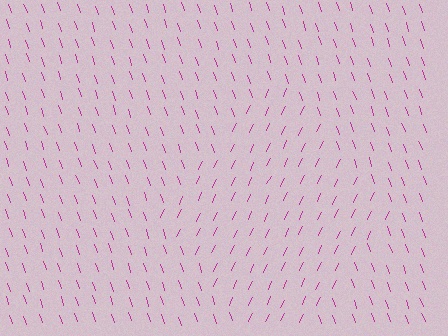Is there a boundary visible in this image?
Yes, there is a texture boundary formed by a change in line orientation.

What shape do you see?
I see a diamond.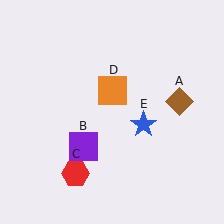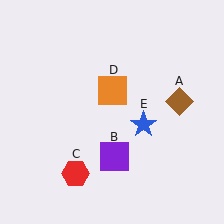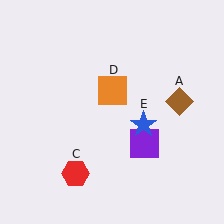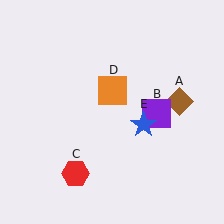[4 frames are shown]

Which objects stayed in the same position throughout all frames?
Brown diamond (object A) and red hexagon (object C) and orange square (object D) and blue star (object E) remained stationary.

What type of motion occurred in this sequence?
The purple square (object B) rotated counterclockwise around the center of the scene.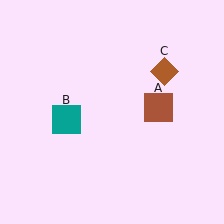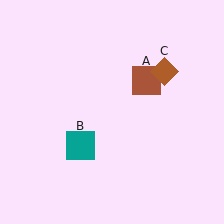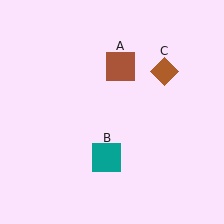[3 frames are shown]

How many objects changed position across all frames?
2 objects changed position: brown square (object A), teal square (object B).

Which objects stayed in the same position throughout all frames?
Brown diamond (object C) remained stationary.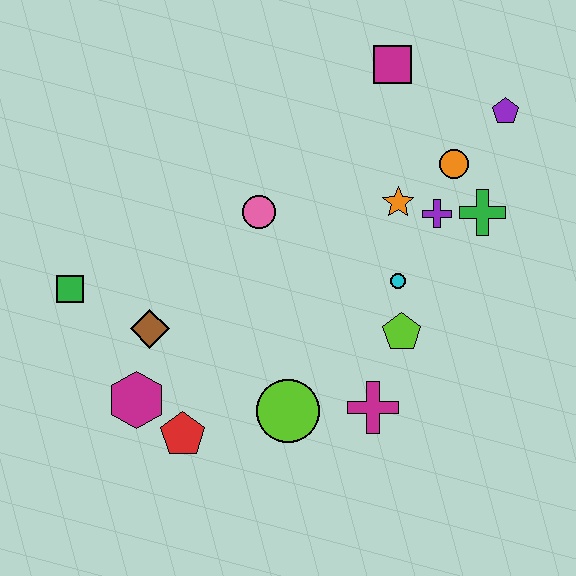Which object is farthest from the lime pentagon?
The green square is farthest from the lime pentagon.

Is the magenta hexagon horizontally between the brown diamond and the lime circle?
No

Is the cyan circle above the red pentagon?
Yes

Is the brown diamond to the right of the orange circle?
No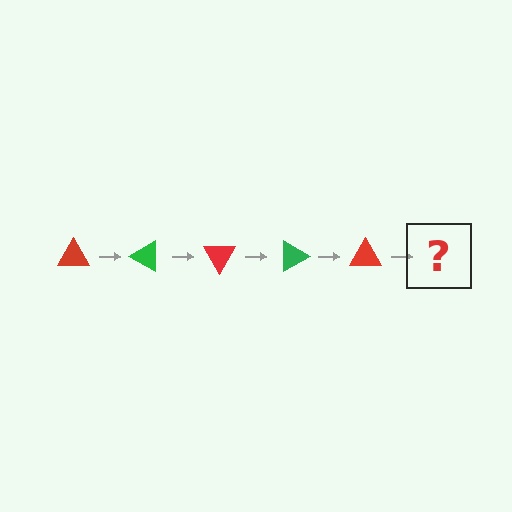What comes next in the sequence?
The next element should be a green triangle, rotated 150 degrees from the start.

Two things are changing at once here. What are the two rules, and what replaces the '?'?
The two rules are that it rotates 30 degrees each step and the color cycles through red and green. The '?' should be a green triangle, rotated 150 degrees from the start.